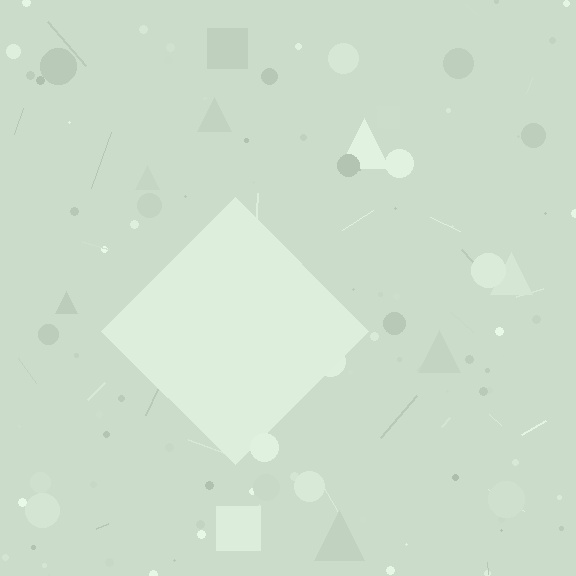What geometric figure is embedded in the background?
A diamond is embedded in the background.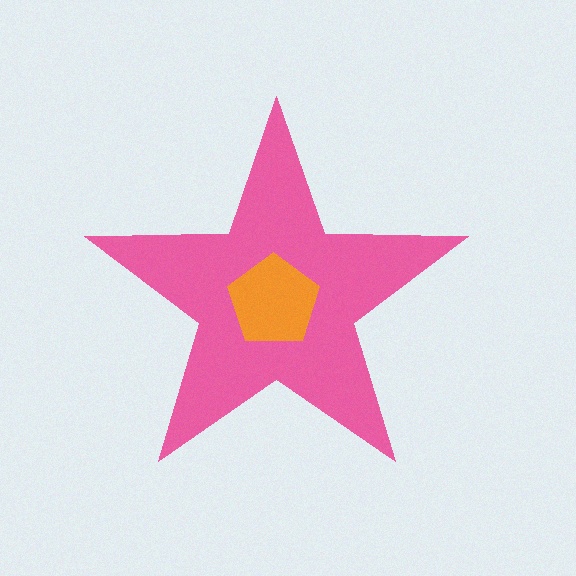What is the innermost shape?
The orange pentagon.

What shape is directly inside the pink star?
The orange pentagon.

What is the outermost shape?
The pink star.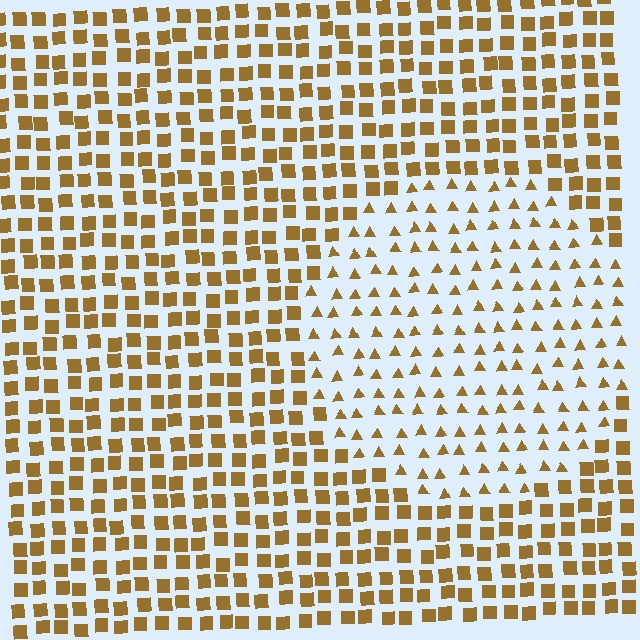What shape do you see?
I see a circle.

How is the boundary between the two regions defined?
The boundary is defined by a change in element shape: triangles inside vs. squares outside. All elements share the same color and spacing.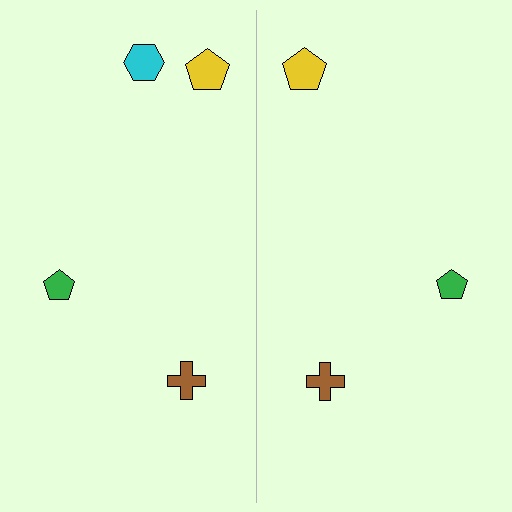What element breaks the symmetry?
A cyan hexagon is missing from the right side.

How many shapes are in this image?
There are 7 shapes in this image.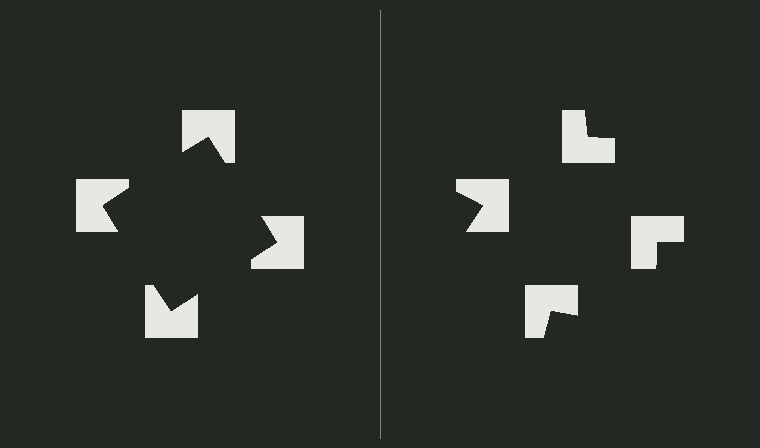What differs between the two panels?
The notched squares are positioned identically on both sides; only the wedge orientations differ. On the left they align to a square; on the right they are misaligned.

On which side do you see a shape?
An illusory square appears on the left side. On the right side the wedge cuts are rotated, so no coherent shape forms.